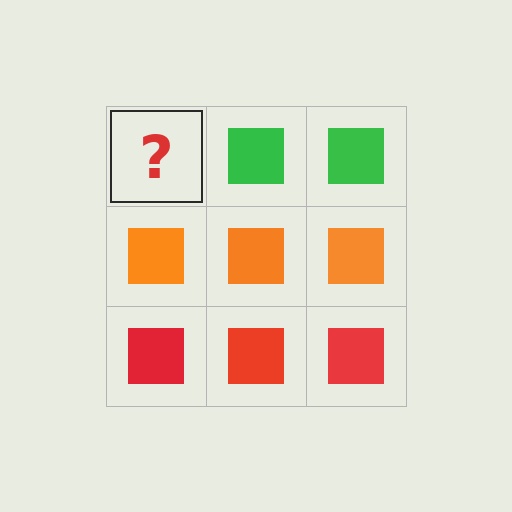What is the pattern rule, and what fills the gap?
The rule is that each row has a consistent color. The gap should be filled with a green square.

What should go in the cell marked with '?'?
The missing cell should contain a green square.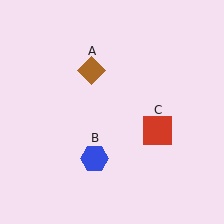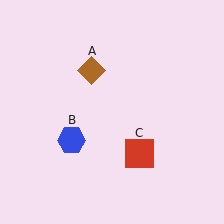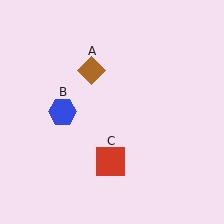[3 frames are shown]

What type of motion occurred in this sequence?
The blue hexagon (object B), red square (object C) rotated clockwise around the center of the scene.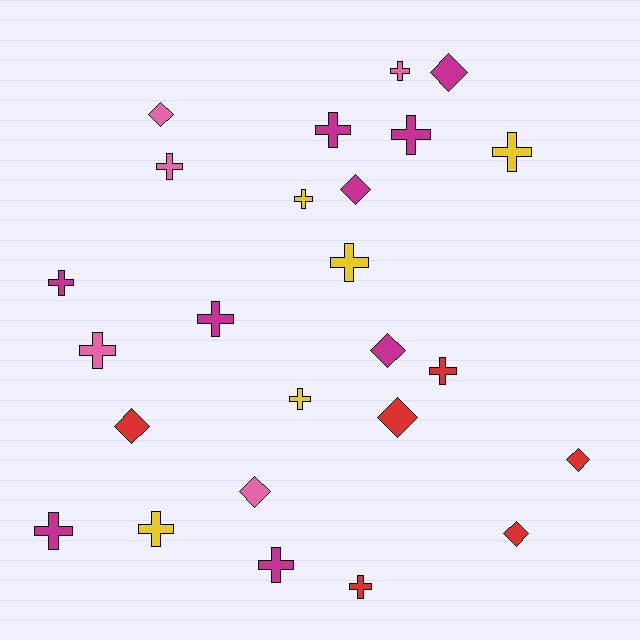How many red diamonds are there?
There are 4 red diamonds.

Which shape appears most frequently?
Cross, with 16 objects.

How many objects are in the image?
There are 25 objects.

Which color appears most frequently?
Magenta, with 9 objects.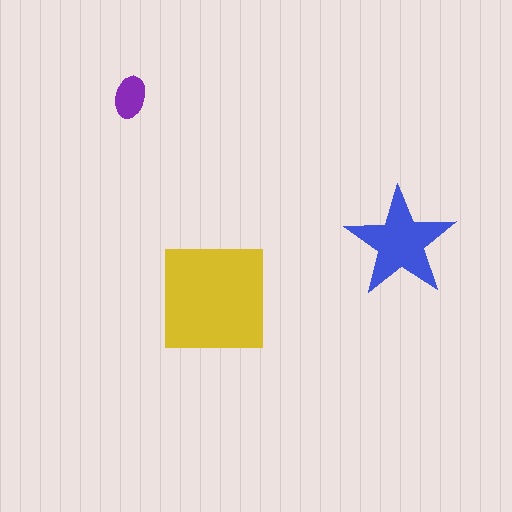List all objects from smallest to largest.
The purple ellipse, the blue star, the yellow square.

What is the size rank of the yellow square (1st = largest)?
1st.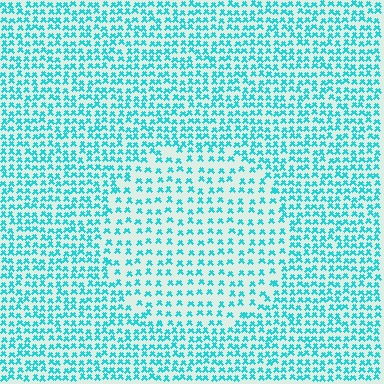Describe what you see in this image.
The image contains small cyan elements arranged at two different densities. A circle-shaped region is visible where the elements are less densely packed than the surrounding area.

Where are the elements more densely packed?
The elements are more densely packed outside the circle boundary.